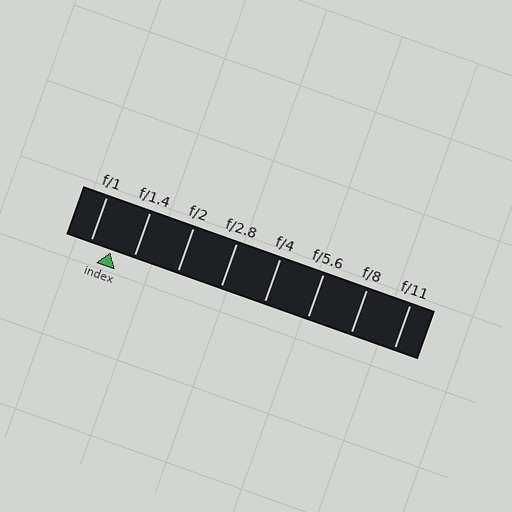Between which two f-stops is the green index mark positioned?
The index mark is between f/1 and f/1.4.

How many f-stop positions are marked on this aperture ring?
There are 8 f-stop positions marked.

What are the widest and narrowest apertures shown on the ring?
The widest aperture shown is f/1 and the narrowest is f/11.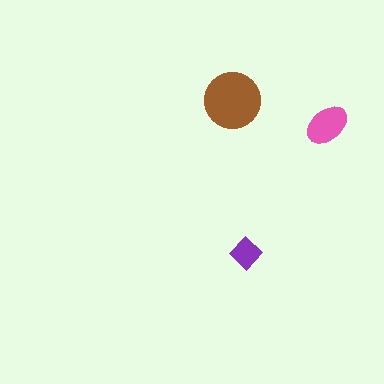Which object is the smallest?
The purple diamond.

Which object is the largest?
The brown circle.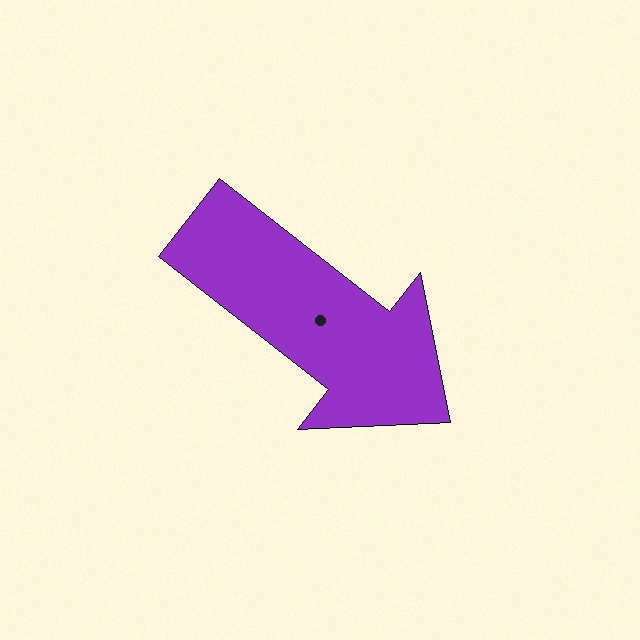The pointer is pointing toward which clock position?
Roughly 4 o'clock.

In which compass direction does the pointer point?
Southeast.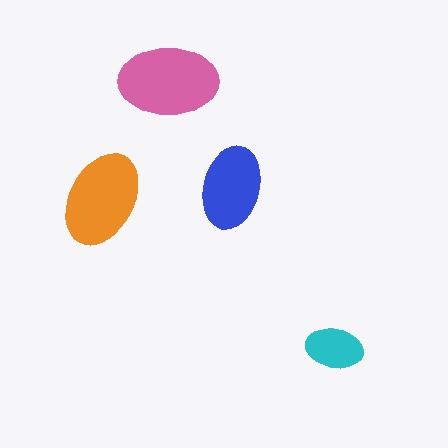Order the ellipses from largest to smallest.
the pink one, the orange one, the blue one, the cyan one.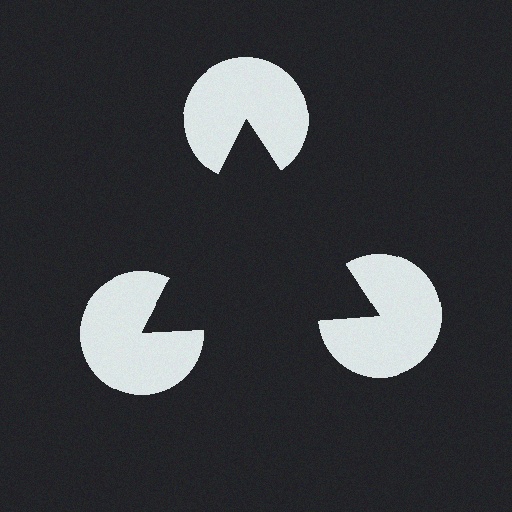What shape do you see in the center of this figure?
An illusory triangle — its edges are inferred from the aligned wedge cuts in the pac-man discs, not physically drawn.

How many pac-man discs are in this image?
There are 3 — one at each vertex of the illusory triangle.